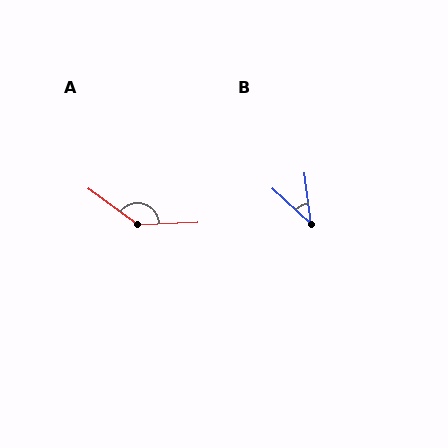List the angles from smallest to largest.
B (40°), A (142°).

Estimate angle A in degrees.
Approximately 142 degrees.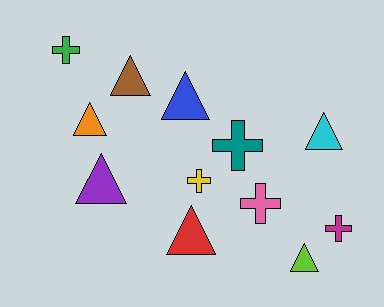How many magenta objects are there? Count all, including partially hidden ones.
There is 1 magenta object.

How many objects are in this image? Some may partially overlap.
There are 12 objects.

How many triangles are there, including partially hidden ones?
There are 7 triangles.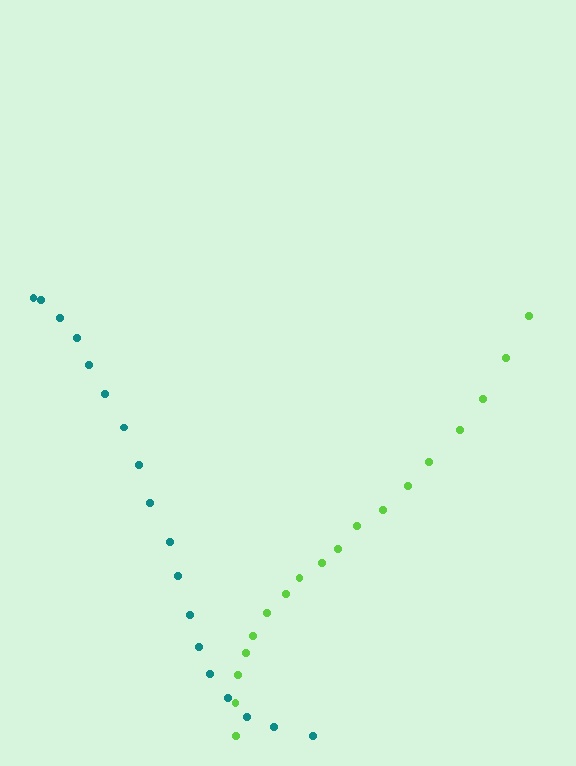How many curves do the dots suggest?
There are 2 distinct paths.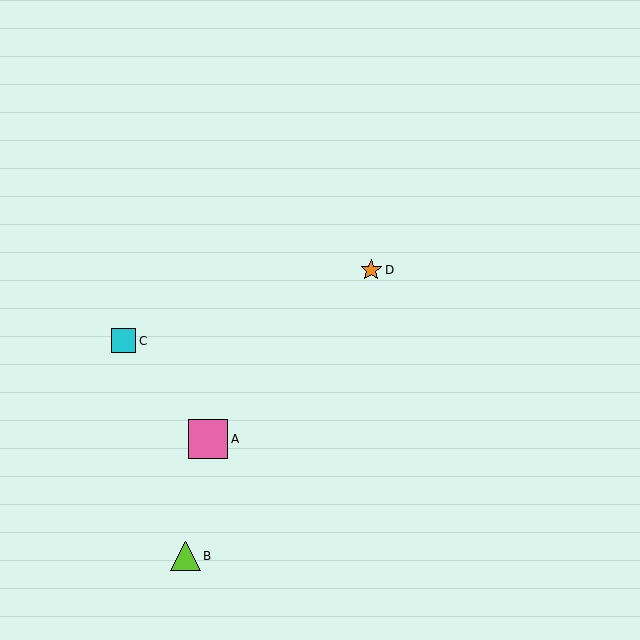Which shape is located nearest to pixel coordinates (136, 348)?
The cyan square (labeled C) at (124, 341) is nearest to that location.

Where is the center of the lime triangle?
The center of the lime triangle is at (185, 556).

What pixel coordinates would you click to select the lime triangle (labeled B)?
Click at (185, 556) to select the lime triangle B.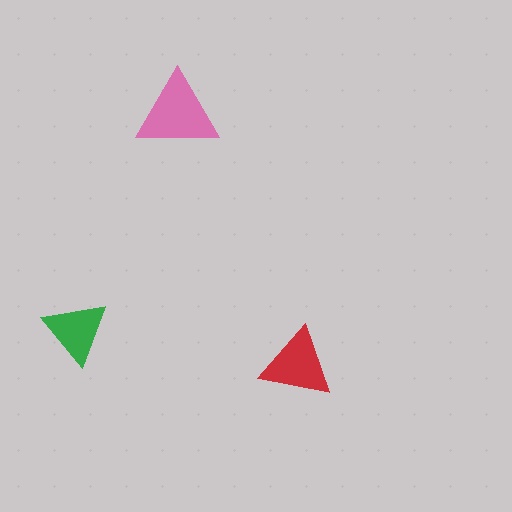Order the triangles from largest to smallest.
the pink one, the red one, the green one.